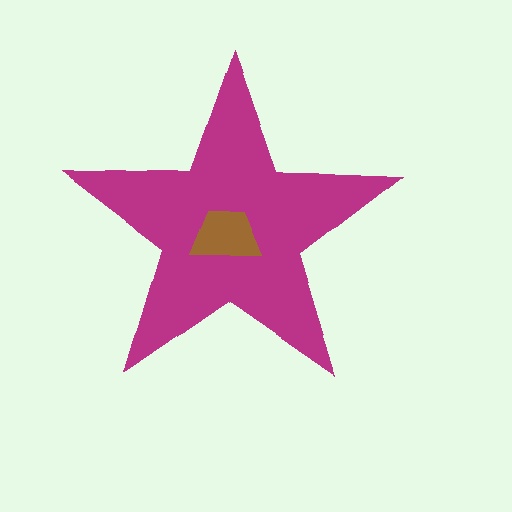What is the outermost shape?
The magenta star.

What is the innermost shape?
The brown trapezoid.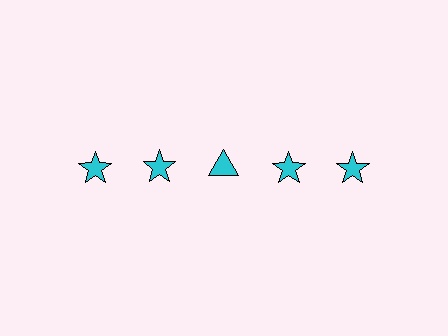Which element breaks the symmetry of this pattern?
The cyan triangle in the top row, center column breaks the symmetry. All other shapes are cyan stars.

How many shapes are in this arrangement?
There are 5 shapes arranged in a grid pattern.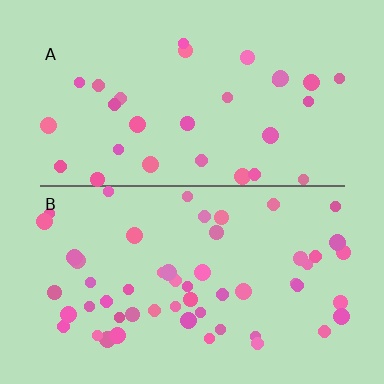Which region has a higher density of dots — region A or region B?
B (the bottom).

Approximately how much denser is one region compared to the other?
Approximately 1.8× — region B over region A.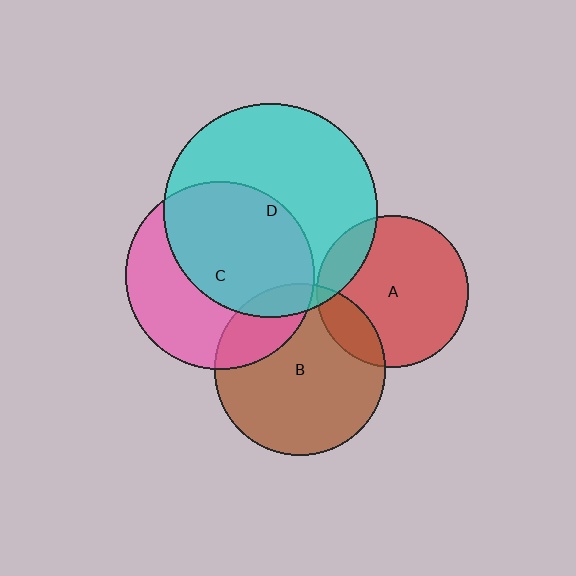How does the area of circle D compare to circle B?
Approximately 1.6 times.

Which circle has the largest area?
Circle D (cyan).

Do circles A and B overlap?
Yes.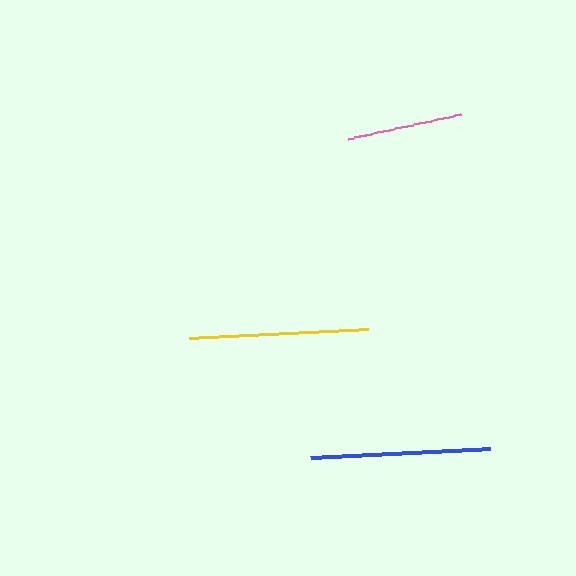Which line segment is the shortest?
The pink line is the shortest at approximately 116 pixels.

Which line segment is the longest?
The blue line is the longest at approximately 181 pixels.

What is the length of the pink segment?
The pink segment is approximately 116 pixels long.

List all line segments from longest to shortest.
From longest to shortest: blue, yellow, pink.